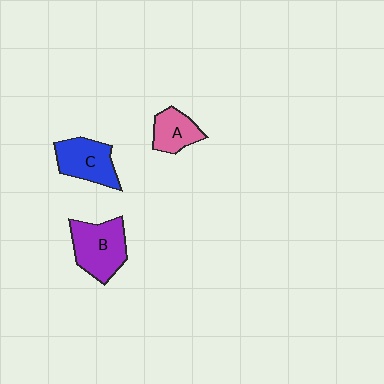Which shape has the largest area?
Shape B (purple).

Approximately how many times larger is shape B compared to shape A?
Approximately 1.6 times.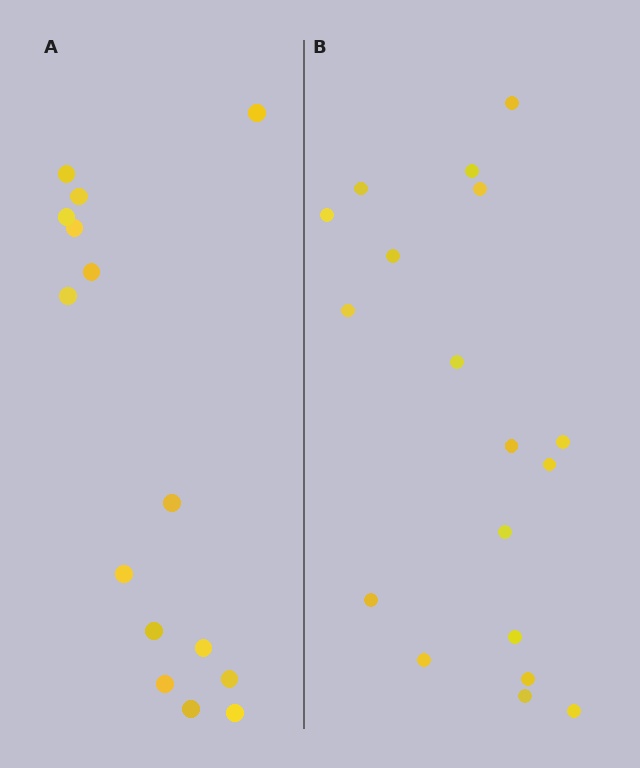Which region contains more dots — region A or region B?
Region B (the right region) has more dots.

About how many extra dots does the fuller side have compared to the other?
Region B has just a few more — roughly 2 or 3 more dots than region A.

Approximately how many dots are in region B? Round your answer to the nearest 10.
About 20 dots. (The exact count is 18, which rounds to 20.)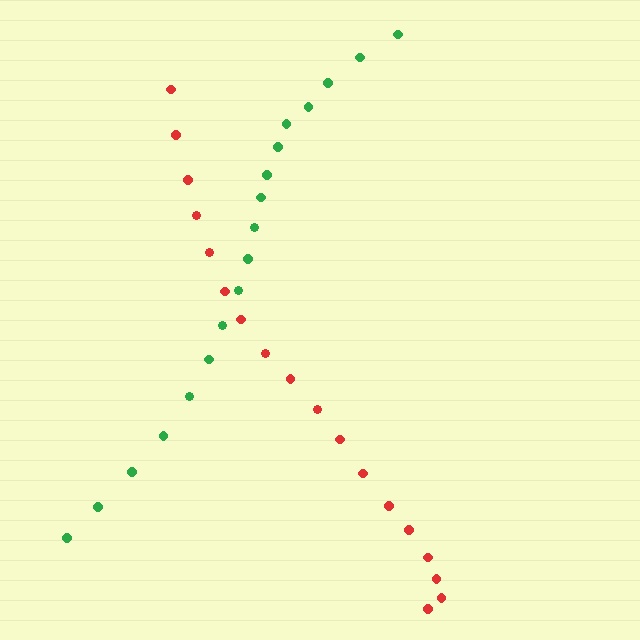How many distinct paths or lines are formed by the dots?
There are 2 distinct paths.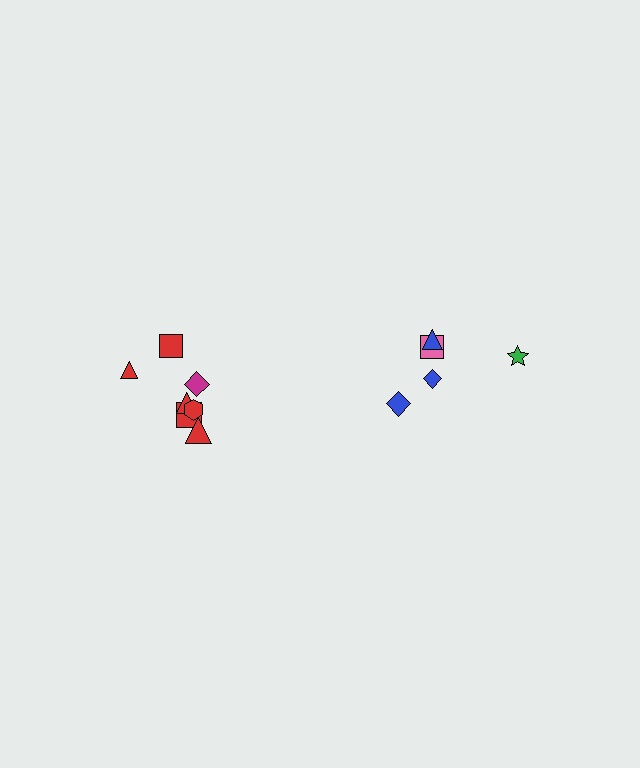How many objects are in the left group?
There are 8 objects.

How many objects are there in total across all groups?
There are 13 objects.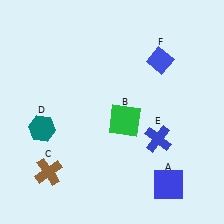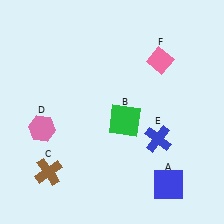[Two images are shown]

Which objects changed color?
D changed from teal to pink. F changed from blue to pink.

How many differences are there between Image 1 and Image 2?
There are 2 differences between the two images.